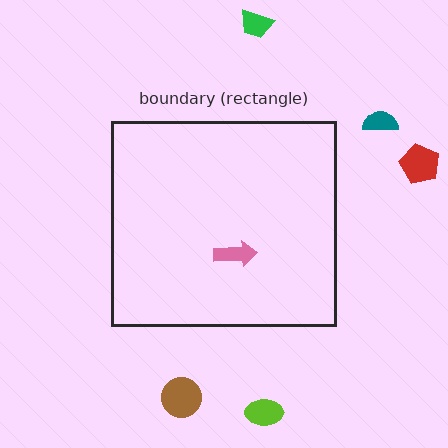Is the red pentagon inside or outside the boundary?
Outside.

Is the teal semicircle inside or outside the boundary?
Outside.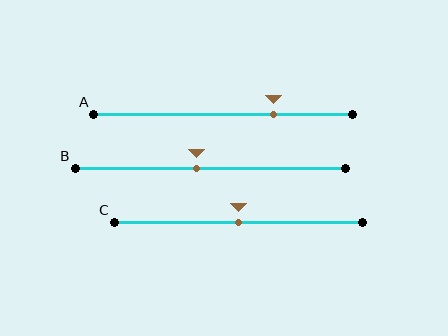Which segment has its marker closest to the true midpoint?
Segment C has its marker closest to the true midpoint.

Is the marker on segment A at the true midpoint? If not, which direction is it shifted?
No, the marker on segment A is shifted to the right by about 20% of the segment length.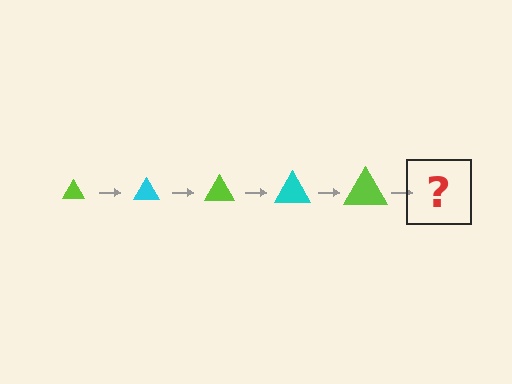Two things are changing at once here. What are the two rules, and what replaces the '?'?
The two rules are that the triangle grows larger each step and the color cycles through lime and cyan. The '?' should be a cyan triangle, larger than the previous one.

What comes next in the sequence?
The next element should be a cyan triangle, larger than the previous one.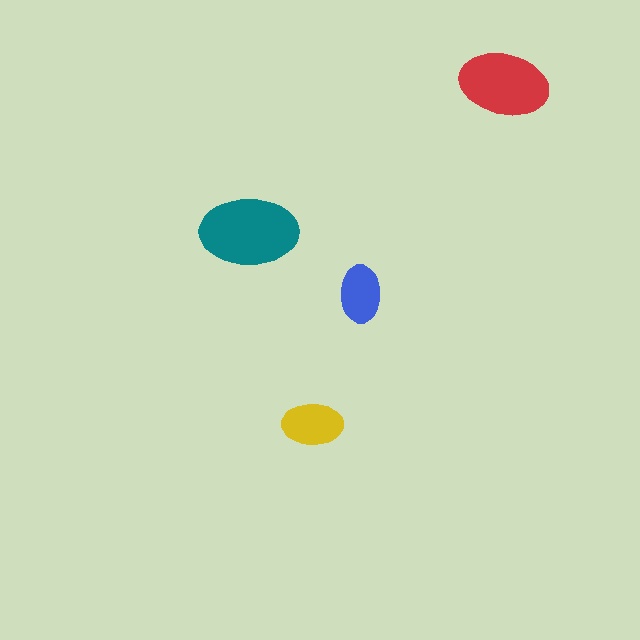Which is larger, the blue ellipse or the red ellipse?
The red one.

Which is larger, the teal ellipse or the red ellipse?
The teal one.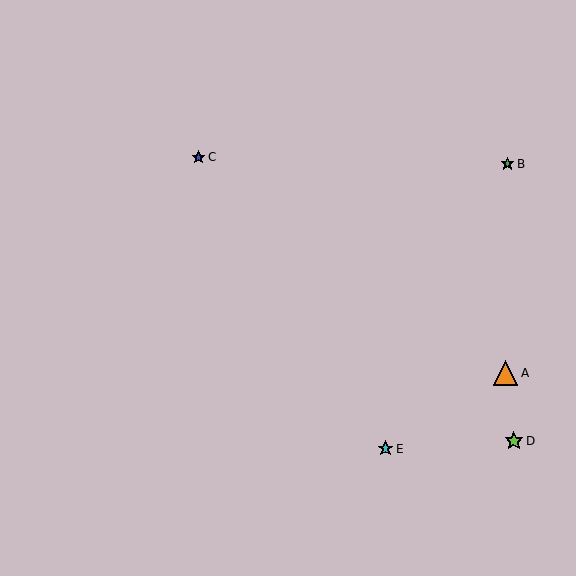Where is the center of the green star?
The center of the green star is at (507, 164).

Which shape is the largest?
The orange triangle (labeled A) is the largest.